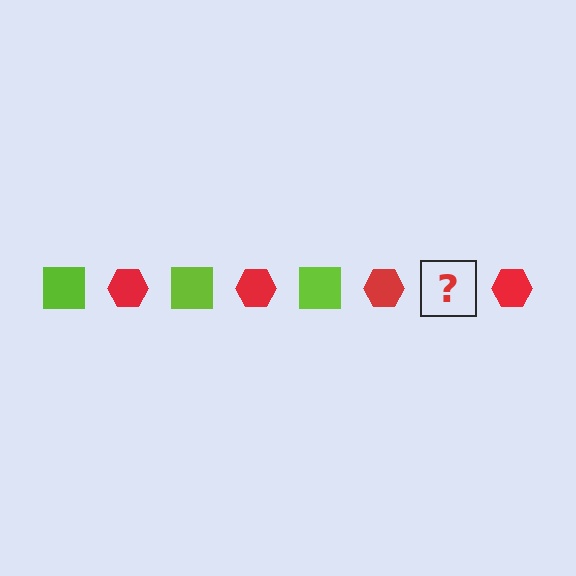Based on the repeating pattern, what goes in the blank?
The blank should be a lime square.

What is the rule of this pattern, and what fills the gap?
The rule is that the pattern alternates between lime square and red hexagon. The gap should be filled with a lime square.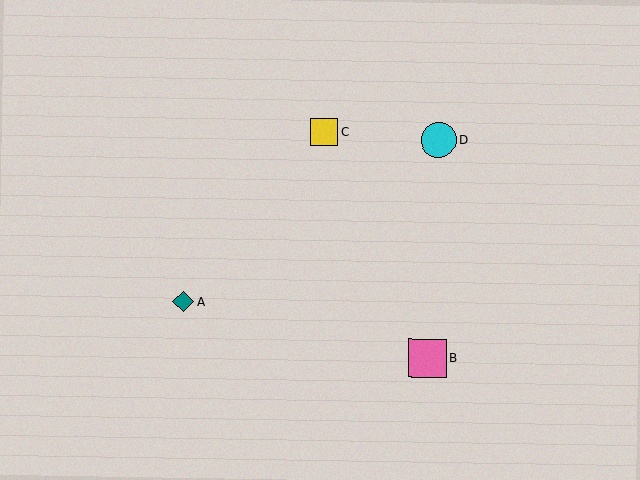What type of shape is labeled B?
Shape B is a pink square.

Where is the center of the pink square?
The center of the pink square is at (428, 358).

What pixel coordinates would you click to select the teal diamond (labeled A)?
Click at (183, 301) to select the teal diamond A.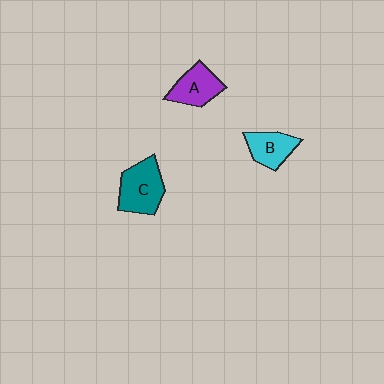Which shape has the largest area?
Shape C (teal).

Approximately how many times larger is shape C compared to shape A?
Approximately 1.2 times.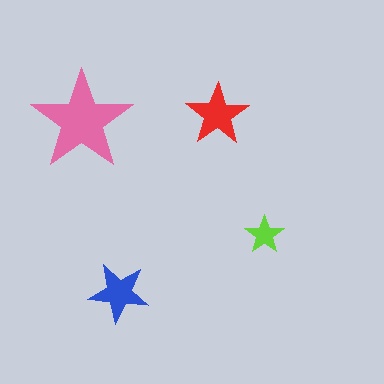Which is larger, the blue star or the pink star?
The pink one.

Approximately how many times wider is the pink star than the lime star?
About 2.5 times wider.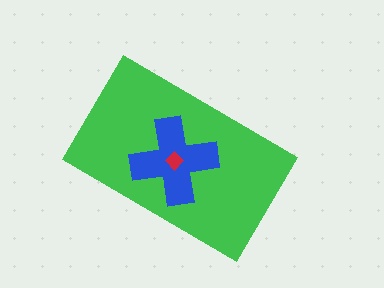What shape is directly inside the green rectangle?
The blue cross.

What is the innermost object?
The red diamond.